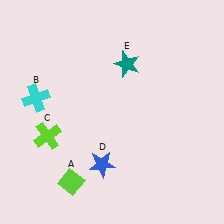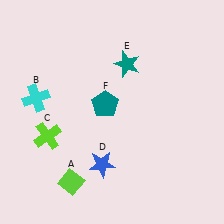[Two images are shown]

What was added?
A teal pentagon (F) was added in Image 2.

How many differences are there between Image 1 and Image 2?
There is 1 difference between the two images.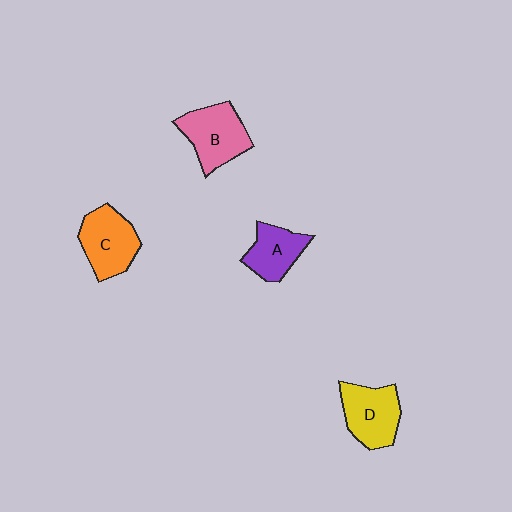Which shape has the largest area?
Shape B (pink).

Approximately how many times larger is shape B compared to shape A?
Approximately 1.3 times.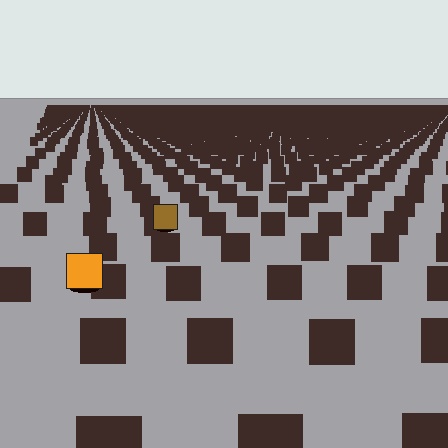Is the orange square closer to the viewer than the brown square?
Yes. The orange square is closer — you can tell from the texture gradient: the ground texture is coarser near it.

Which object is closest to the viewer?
The orange square is closest. The texture marks near it are larger and more spread out.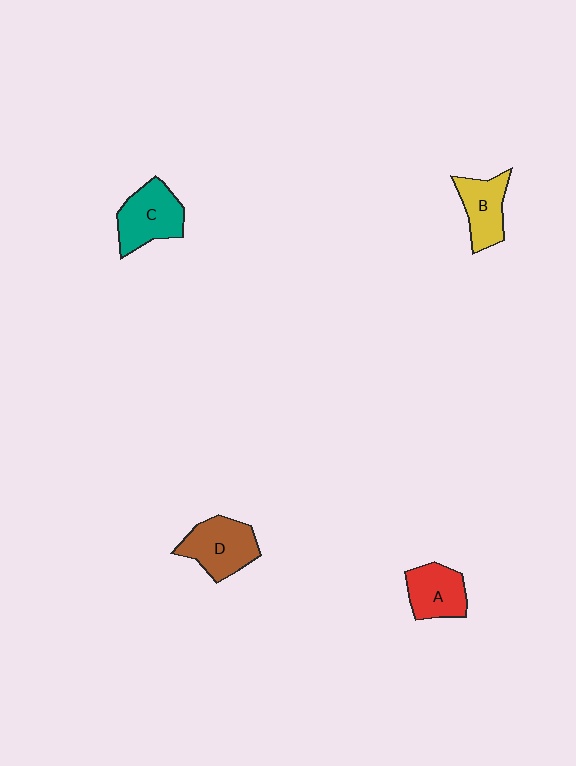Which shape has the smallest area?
Shape B (yellow).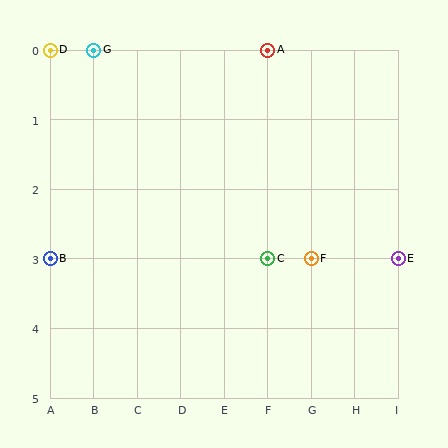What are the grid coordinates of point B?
Point B is at grid coordinates (A, 3).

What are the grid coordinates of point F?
Point F is at grid coordinates (G, 3).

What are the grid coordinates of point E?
Point E is at grid coordinates (I, 3).